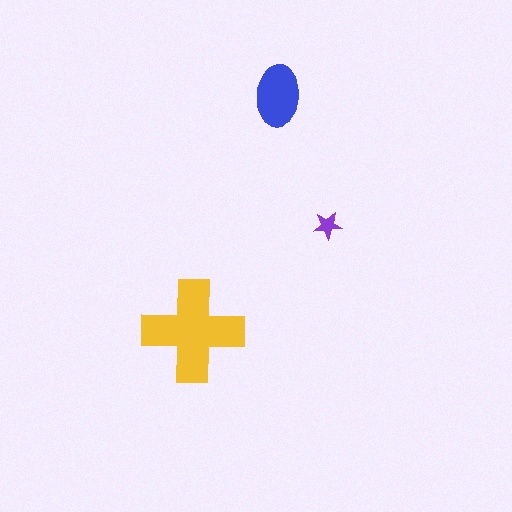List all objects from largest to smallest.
The yellow cross, the blue ellipse, the purple star.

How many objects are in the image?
There are 3 objects in the image.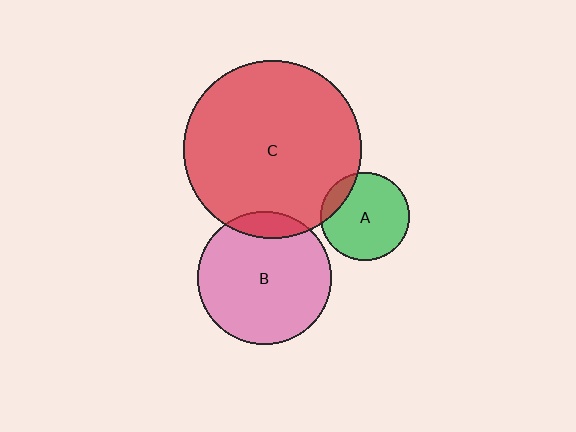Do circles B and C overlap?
Yes.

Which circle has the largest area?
Circle C (red).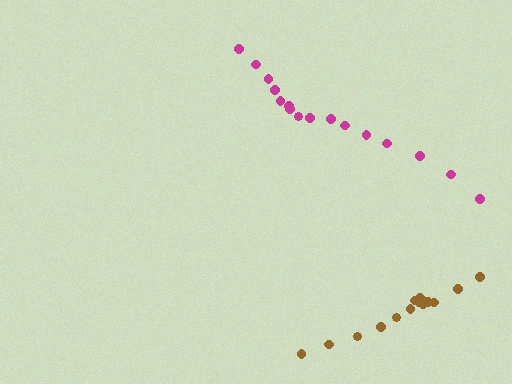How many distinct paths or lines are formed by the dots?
There are 2 distinct paths.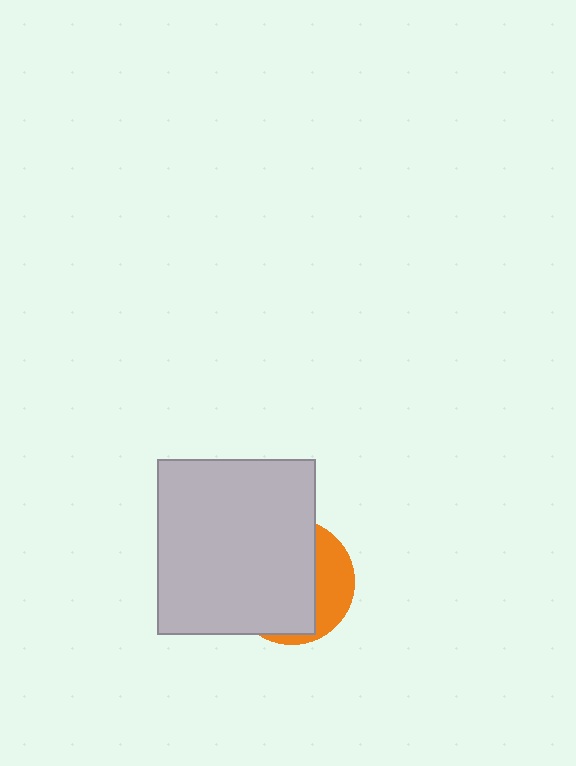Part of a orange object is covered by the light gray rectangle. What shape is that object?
It is a circle.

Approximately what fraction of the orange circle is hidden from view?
Roughly 70% of the orange circle is hidden behind the light gray rectangle.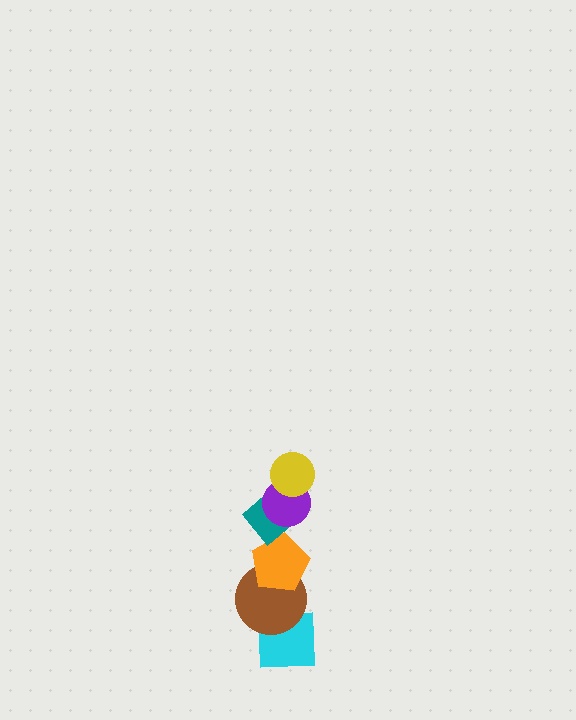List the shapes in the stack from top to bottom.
From top to bottom: the yellow circle, the purple circle, the teal diamond, the orange pentagon, the brown circle, the cyan square.